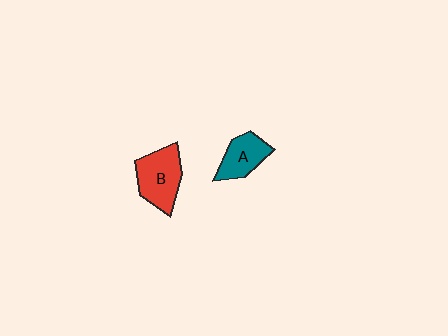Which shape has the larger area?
Shape B (red).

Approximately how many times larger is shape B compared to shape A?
Approximately 1.4 times.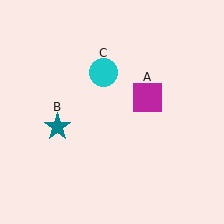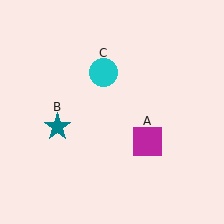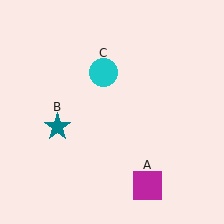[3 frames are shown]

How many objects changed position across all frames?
1 object changed position: magenta square (object A).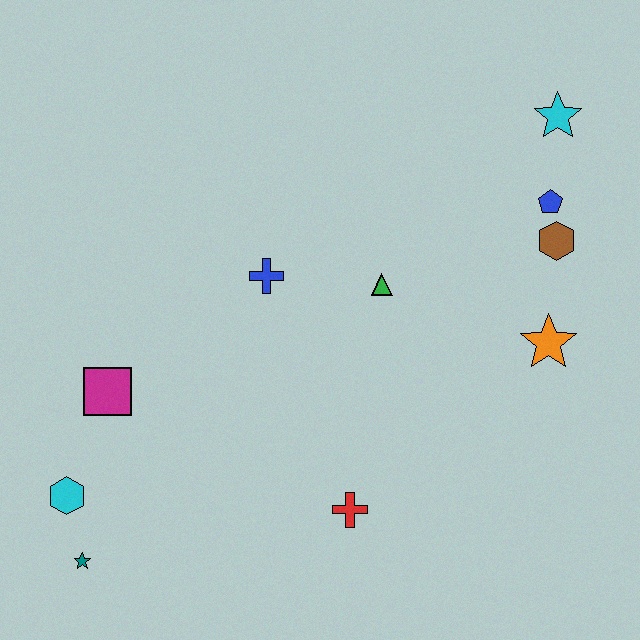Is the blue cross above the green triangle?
Yes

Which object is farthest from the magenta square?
The cyan star is farthest from the magenta square.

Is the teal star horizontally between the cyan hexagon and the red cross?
Yes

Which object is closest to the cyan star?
The blue pentagon is closest to the cyan star.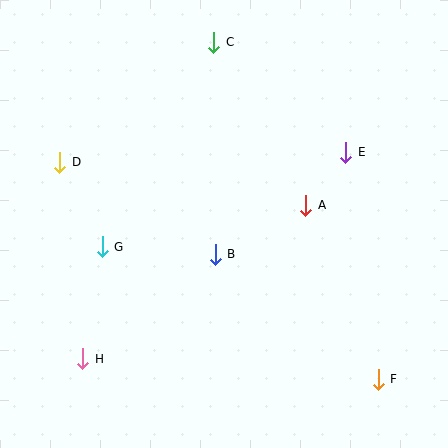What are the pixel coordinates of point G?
Point G is at (102, 247).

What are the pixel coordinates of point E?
Point E is at (346, 152).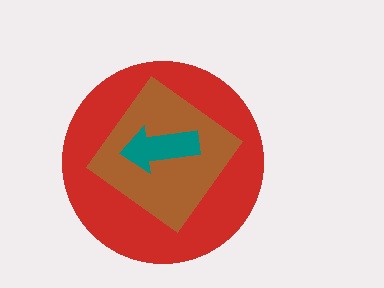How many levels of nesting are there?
3.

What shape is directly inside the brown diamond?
The teal arrow.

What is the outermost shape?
The red circle.